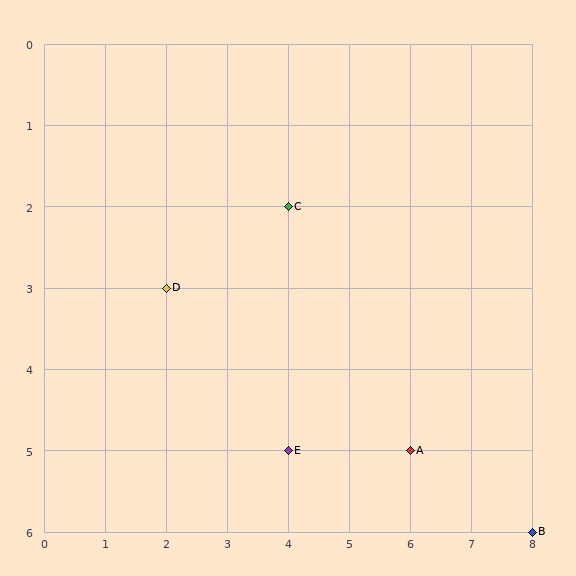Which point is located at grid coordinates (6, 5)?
Point A is at (6, 5).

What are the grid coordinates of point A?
Point A is at grid coordinates (6, 5).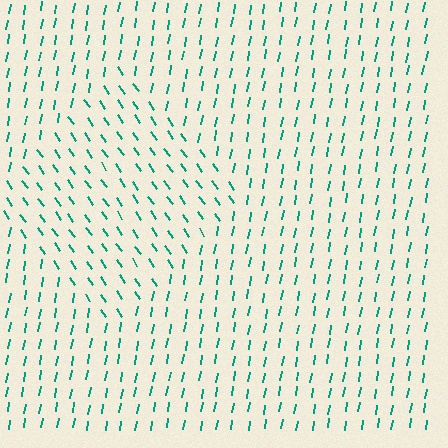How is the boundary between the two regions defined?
The boundary is defined purely by a change in line orientation (approximately 45 degrees difference). All lines are the same color and thickness.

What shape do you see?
I see a diamond.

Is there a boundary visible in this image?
Yes, there is a texture boundary formed by a change in line orientation.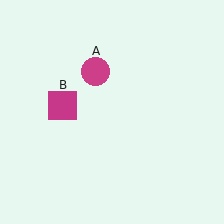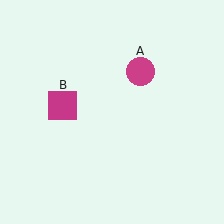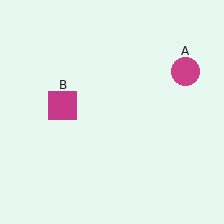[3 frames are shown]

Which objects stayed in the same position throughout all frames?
Magenta square (object B) remained stationary.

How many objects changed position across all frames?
1 object changed position: magenta circle (object A).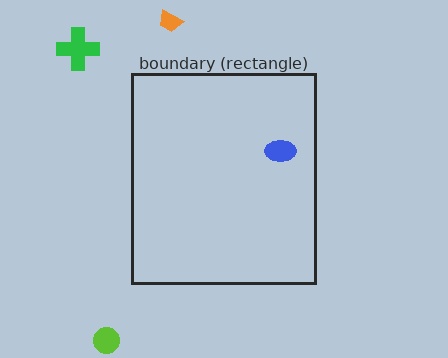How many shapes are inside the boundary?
1 inside, 3 outside.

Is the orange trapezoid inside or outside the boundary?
Outside.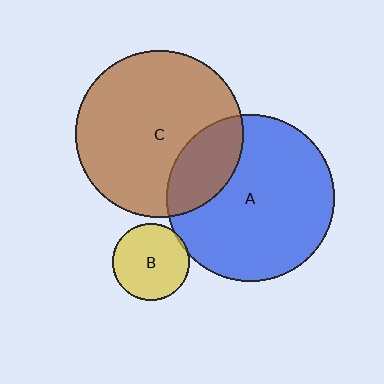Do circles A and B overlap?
Yes.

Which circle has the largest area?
Circle C (brown).